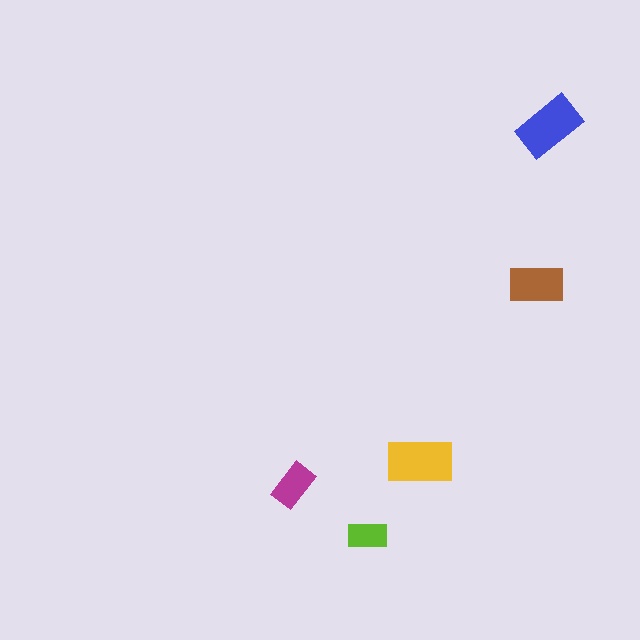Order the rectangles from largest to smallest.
the yellow one, the blue one, the brown one, the magenta one, the lime one.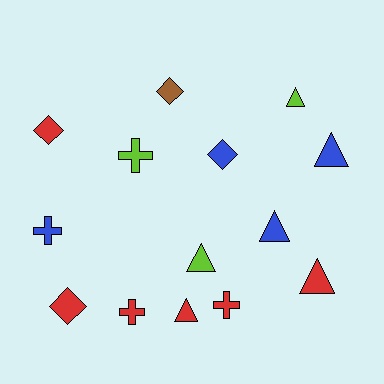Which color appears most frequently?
Red, with 6 objects.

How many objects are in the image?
There are 14 objects.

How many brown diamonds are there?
There is 1 brown diamond.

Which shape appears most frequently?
Triangle, with 6 objects.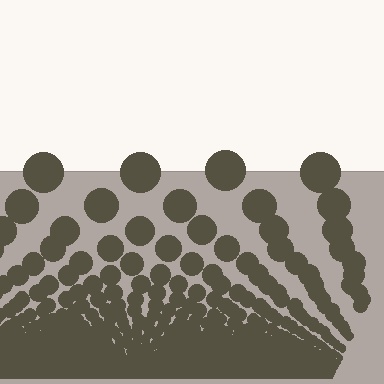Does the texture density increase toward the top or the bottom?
Density increases toward the bottom.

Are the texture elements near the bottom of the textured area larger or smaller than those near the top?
Smaller. The gradient is inverted — elements near the bottom are smaller and denser.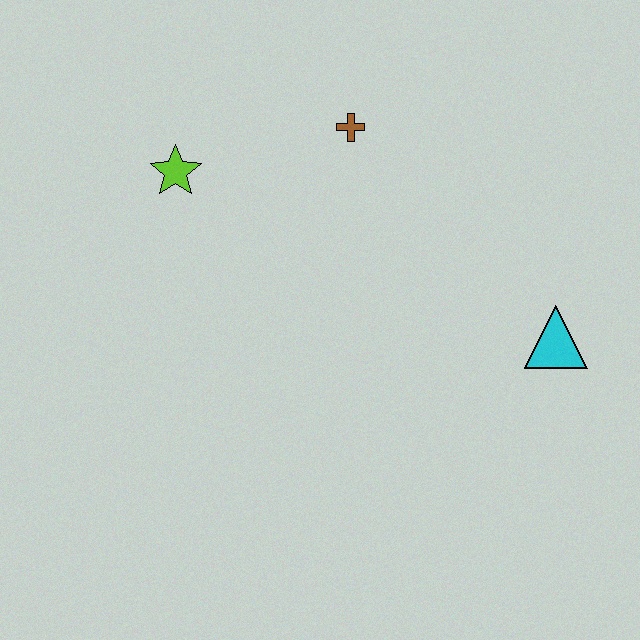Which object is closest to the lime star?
The brown cross is closest to the lime star.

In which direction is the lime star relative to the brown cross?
The lime star is to the left of the brown cross.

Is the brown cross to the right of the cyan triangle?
No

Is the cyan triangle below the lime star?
Yes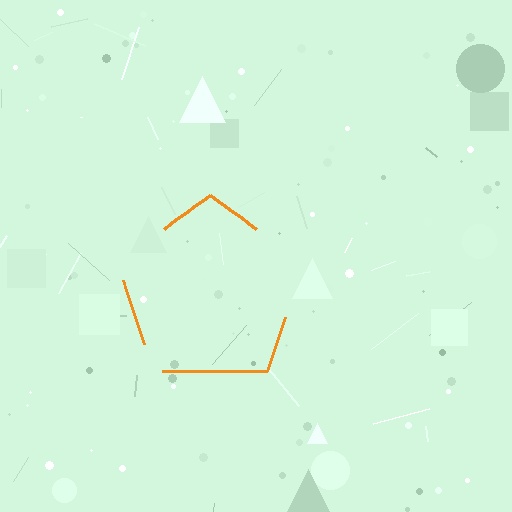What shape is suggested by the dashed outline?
The dashed outline suggests a pentagon.